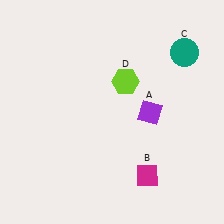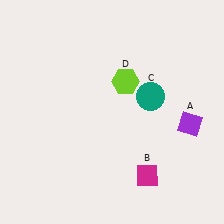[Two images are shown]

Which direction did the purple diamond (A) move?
The purple diamond (A) moved right.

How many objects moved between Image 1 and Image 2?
2 objects moved between the two images.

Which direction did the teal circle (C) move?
The teal circle (C) moved down.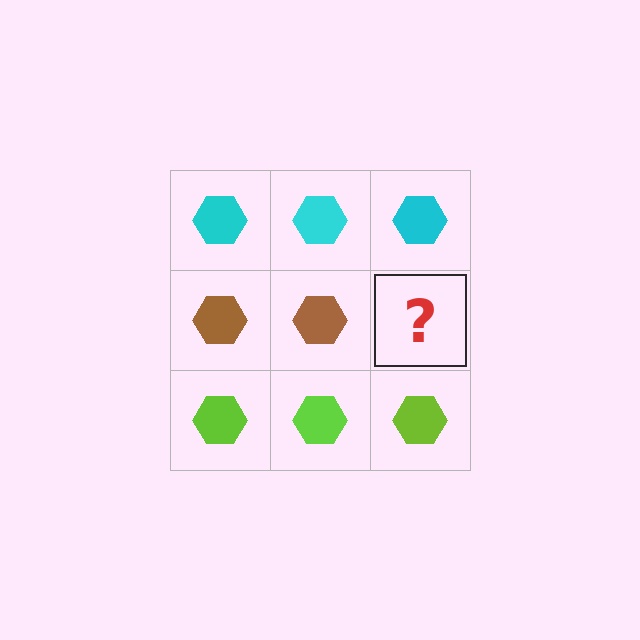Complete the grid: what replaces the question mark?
The question mark should be replaced with a brown hexagon.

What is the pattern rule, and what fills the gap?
The rule is that each row has a consistent color. The gap should be filled with a brown hexagon.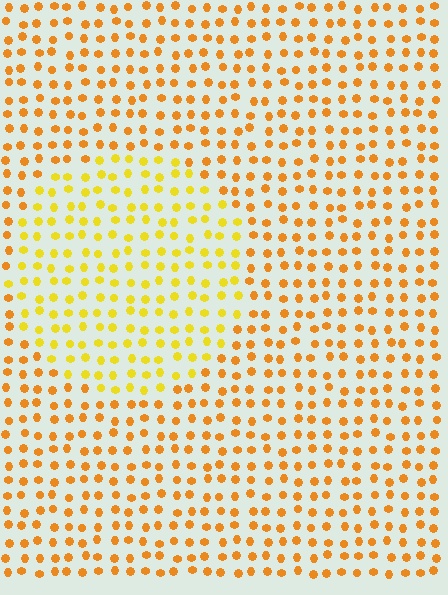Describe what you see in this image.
The image is filled with small orange elements in a uniform arrangement. A circle-shaped region is visible where the elements are tinted to a slightly different hue, forming a subtle color boundary.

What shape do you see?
I see a circle.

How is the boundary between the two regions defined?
The boundary is defined purely by a slight shift in hue (about 25 degrees). Spacing, size, and orientation are identical on both sides.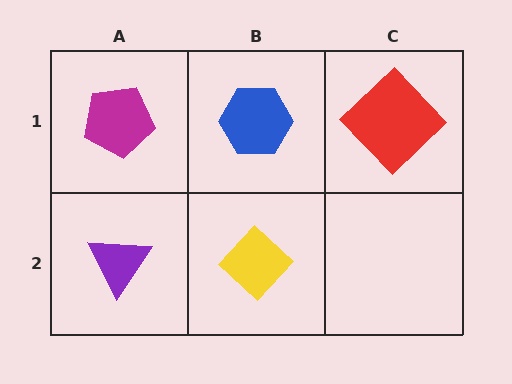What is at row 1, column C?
A red diamond.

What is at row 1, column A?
A magenta pentagon.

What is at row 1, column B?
A blue hexagon.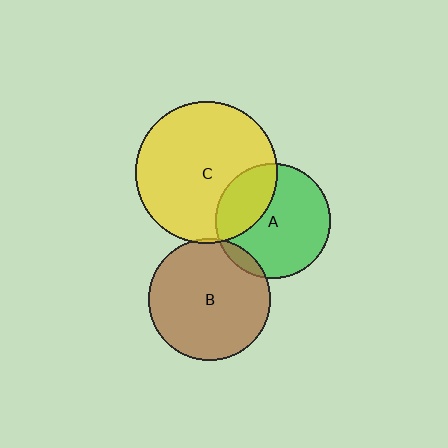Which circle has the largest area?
Circle C (yellow).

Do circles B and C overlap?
Yes.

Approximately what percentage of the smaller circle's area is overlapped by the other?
Approximately 5%.